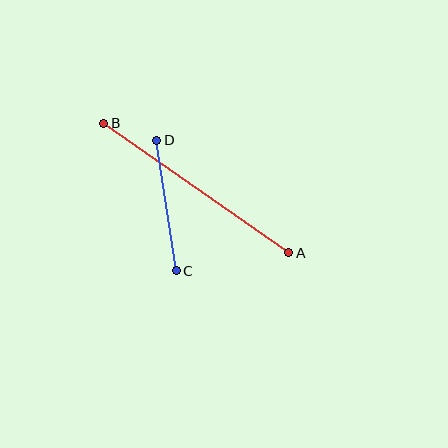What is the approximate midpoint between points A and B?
The midpoint is at approximately (196, 188) pixels.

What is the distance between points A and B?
The distance is approximately 226 pixels.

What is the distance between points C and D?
The distance is approximately 132 pixels.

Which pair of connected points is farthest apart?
Points A and B are farthest apart.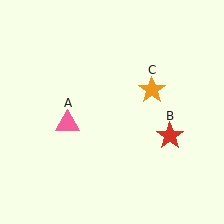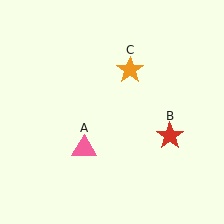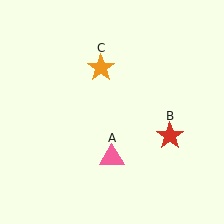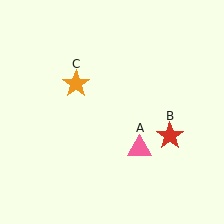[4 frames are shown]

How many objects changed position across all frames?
2 objects changed position: pink triangle (object A), orange star (object C).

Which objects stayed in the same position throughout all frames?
Red star (object B) remained stationary.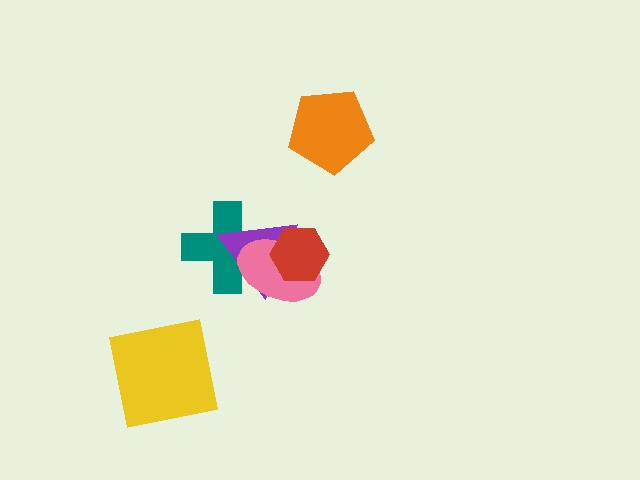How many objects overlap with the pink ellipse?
3 objects overlap with the pink ellipse.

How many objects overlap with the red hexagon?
2 objects overlap with the red hexagon.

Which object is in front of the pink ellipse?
The red hexagon is in front of the pink ellipse.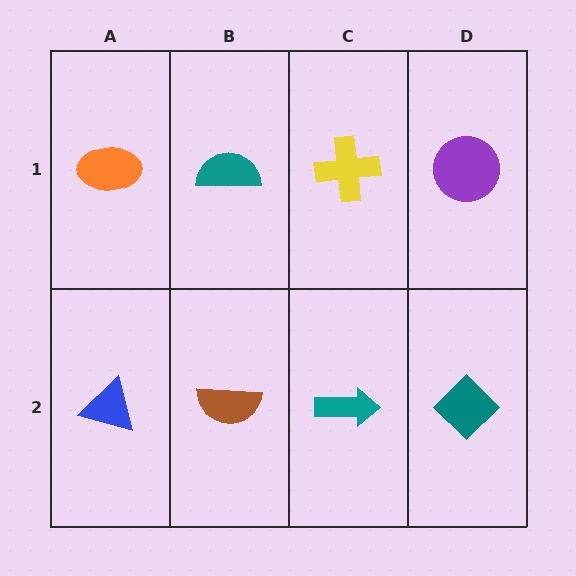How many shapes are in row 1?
4 shapes.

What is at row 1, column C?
A yellow cross.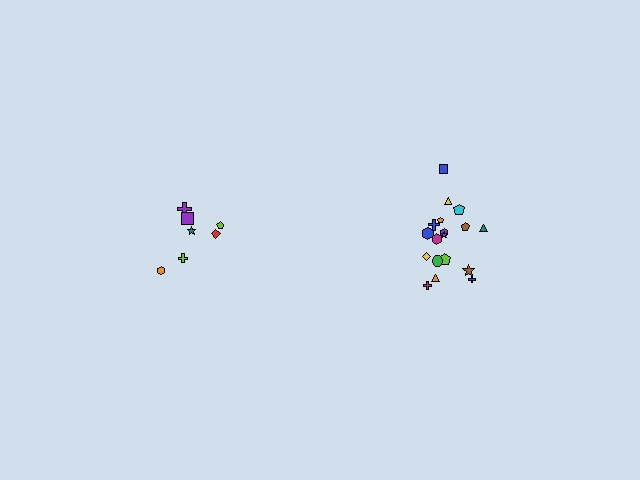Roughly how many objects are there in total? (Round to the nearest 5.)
Roughly 25 objects in total.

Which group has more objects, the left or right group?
The right group.